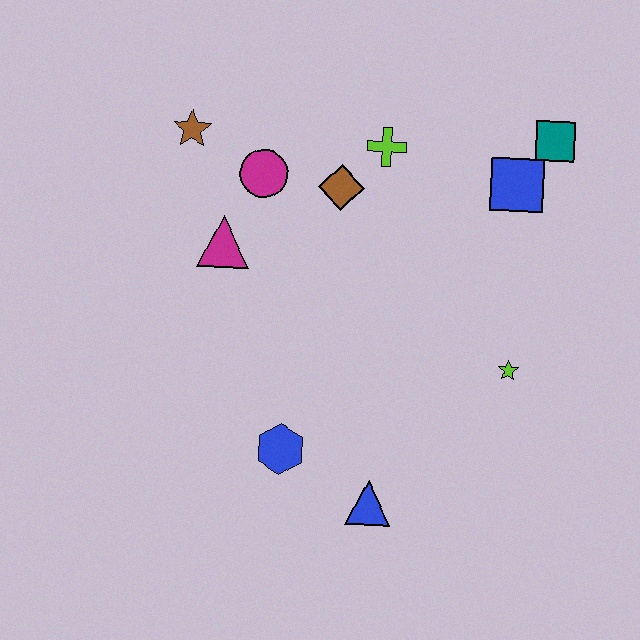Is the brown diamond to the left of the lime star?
Yes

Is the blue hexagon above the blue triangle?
Yes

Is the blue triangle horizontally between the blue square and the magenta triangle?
Yes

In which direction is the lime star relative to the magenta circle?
The lime star is to the right of the magenta circle.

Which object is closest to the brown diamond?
The lime cross is closest to the brown diamond.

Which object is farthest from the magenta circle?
The blue triangle is farthest from the magenta circle.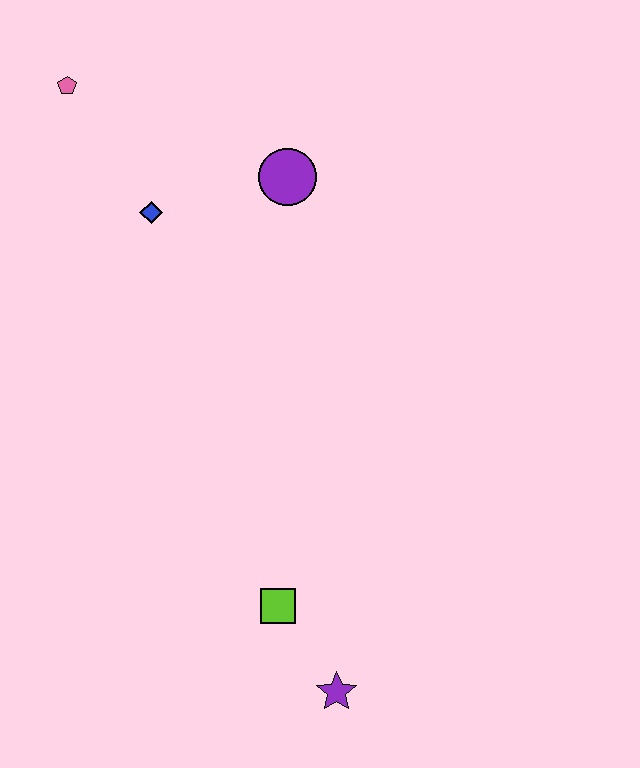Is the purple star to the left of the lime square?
No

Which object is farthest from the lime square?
The pink pentagon is farthest from the lime square.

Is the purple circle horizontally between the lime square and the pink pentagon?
No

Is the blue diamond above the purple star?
Yes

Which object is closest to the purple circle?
The blue diamond is closest to the purple circle.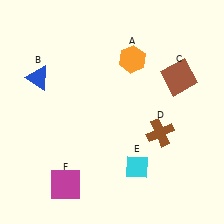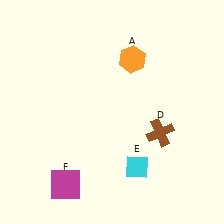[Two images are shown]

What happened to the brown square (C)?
The brown square (C) was removed in Image 2. It was in the top-right area of Image 1.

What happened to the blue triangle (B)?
The blue triangle (B) was removed in Image 2. It was in the top-left area of Image 1.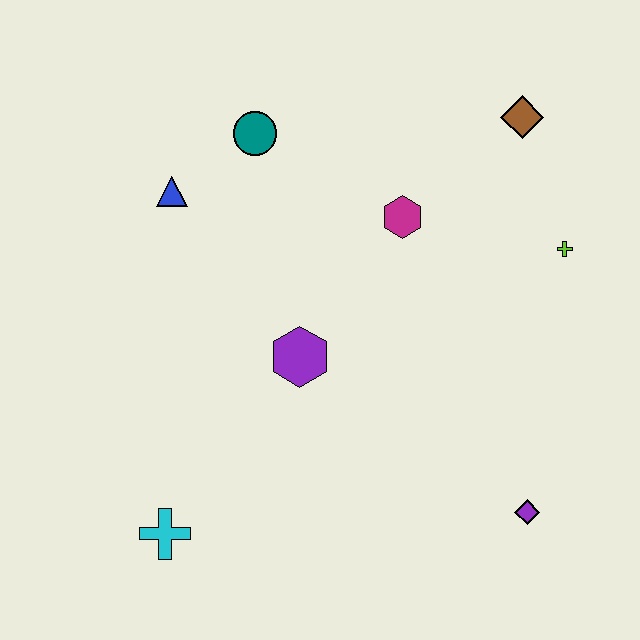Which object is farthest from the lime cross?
The cyan cross is farthest from the lime cross.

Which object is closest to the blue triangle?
The teal circle is closest to the blue triangle.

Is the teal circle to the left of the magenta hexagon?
Yes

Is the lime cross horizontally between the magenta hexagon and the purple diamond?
No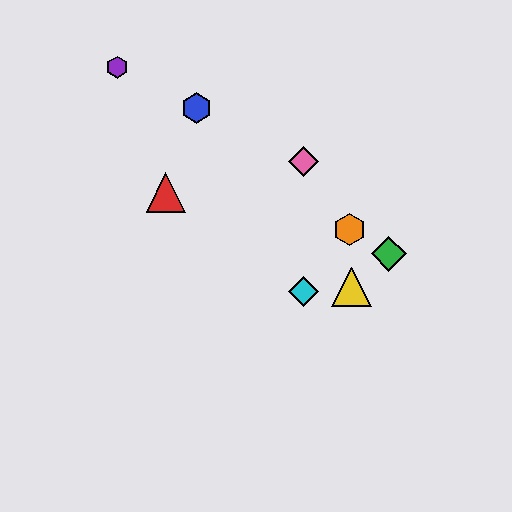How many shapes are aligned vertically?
2 shapes (the cyan diamond, the pink diamond) are aligned vertically.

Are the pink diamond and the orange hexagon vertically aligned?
No, the pink diamond is at x≈304 and the orange hexagon is at x≈350.